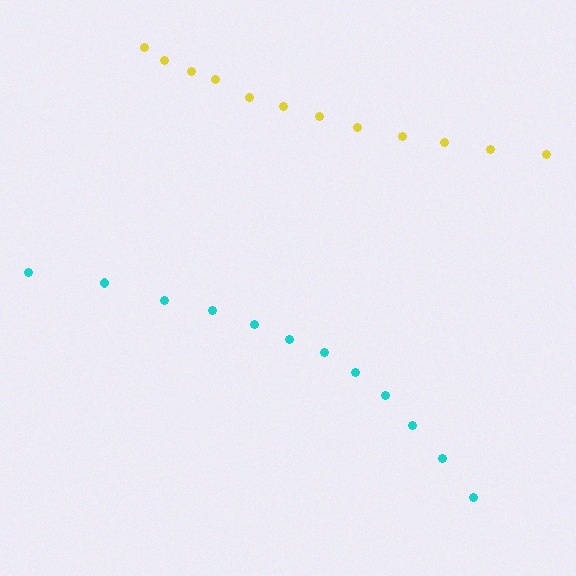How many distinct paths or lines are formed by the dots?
There are 2 distinct paths.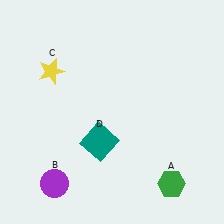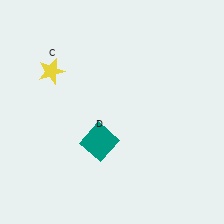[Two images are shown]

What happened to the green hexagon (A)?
The green hexagon (A) was removed in Image 2. It was in the bottom-right area of Image 1.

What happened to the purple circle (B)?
The purple circle (B) was removed in Image 2. It was in the bottom-left area of Image 1.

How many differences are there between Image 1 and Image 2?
There are 2 differences between the two images.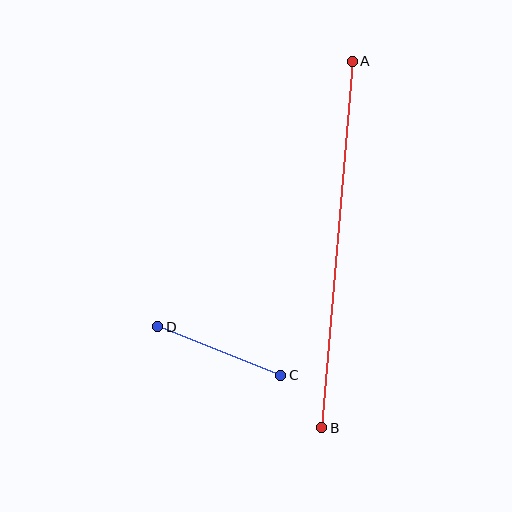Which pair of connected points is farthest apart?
Points A and B are farthest apart.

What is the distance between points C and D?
The distance is approximately 132 pixels.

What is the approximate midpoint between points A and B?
The midpoint is at approximately (337, 244) pixels.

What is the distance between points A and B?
The distance is approximately 368 pixels.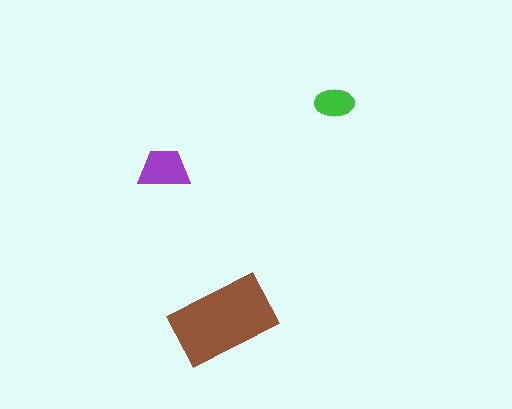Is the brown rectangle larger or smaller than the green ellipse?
Larger.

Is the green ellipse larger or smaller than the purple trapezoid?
Smaller.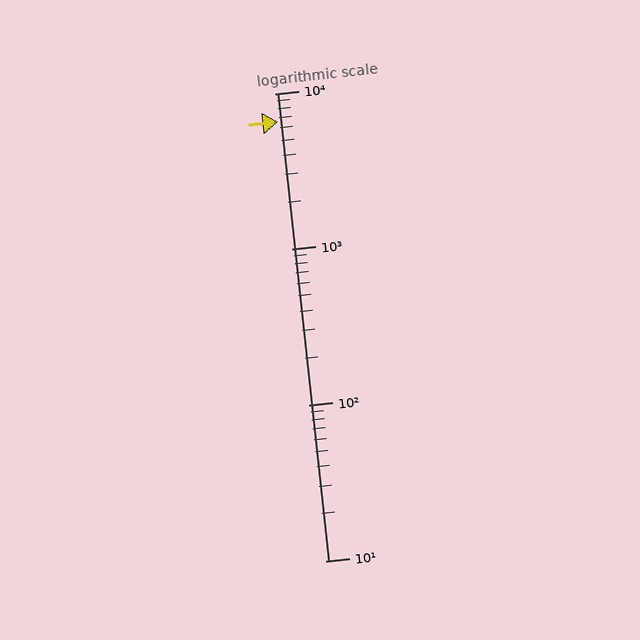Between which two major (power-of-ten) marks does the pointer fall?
The pointer is between 1000 and 10000.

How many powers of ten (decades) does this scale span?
The scale spans 3 decades, from 10 to 10000.